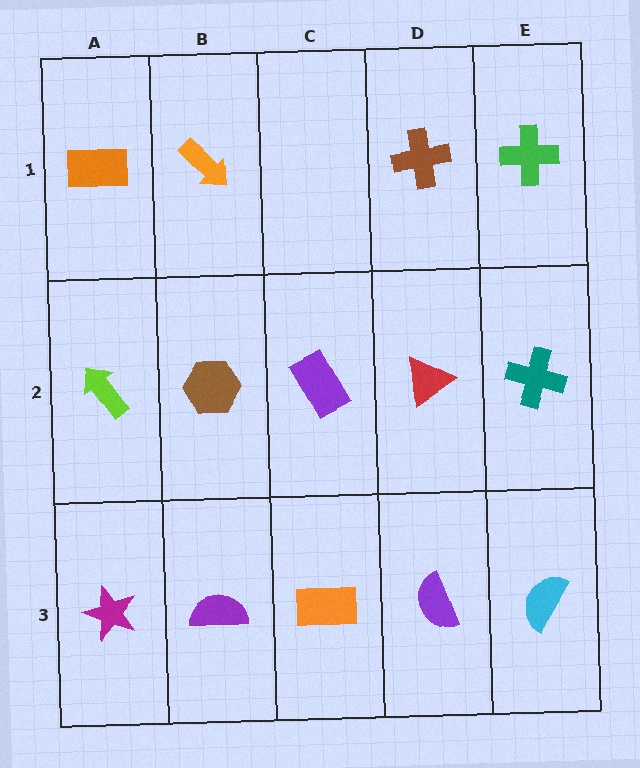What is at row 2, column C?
A purple rectangle.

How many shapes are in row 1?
4 shapes.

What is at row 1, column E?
A green cross.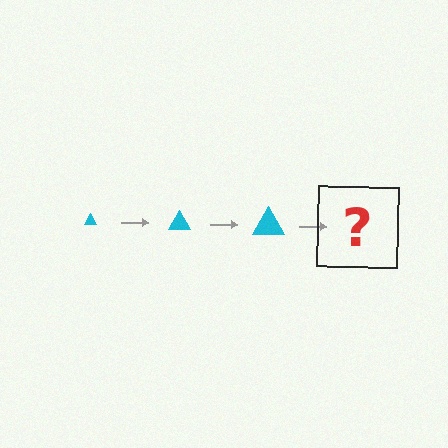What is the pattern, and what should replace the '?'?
The pattern is that the triangle gets progressively larger each step. The '?' should be a cyan triangle, larger than the previous one.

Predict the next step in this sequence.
The next step is a cyan triangle, larger than the previous one.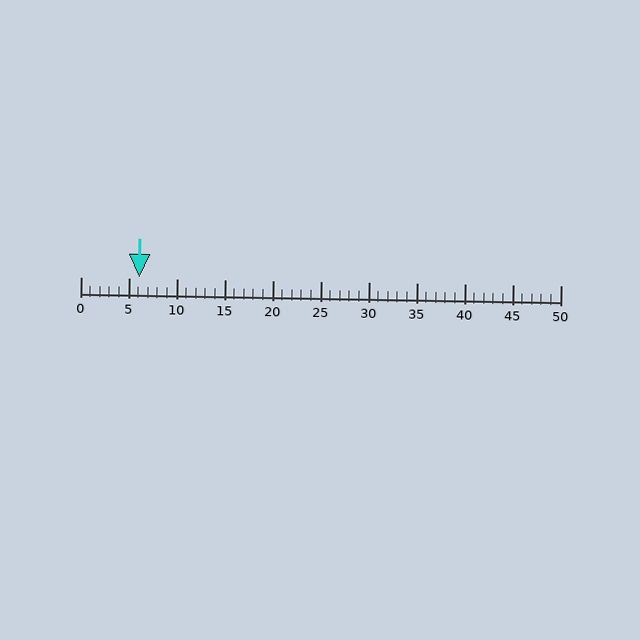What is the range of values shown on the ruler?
The ruler shows values from 0 to 50.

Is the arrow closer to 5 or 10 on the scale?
The arrow is closer to 5.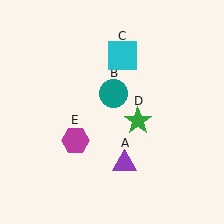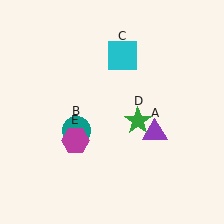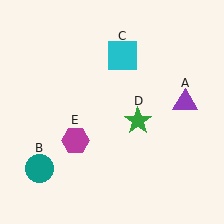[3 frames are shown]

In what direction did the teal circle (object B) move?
The teal circle (object B) moved down and to the left.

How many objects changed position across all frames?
2 objects changed position: purple triangle (object A), teal circle (object B).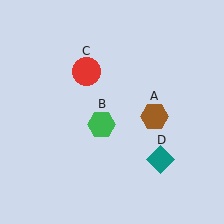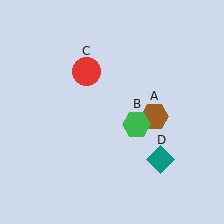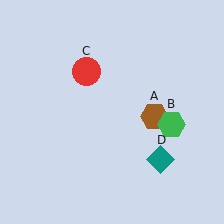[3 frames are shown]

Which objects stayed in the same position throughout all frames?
Brown hexagon (object A) and red circle (object C) and teal diamond (object D) remained stationary.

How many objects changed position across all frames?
1 object changed position: green hexagon (object B).